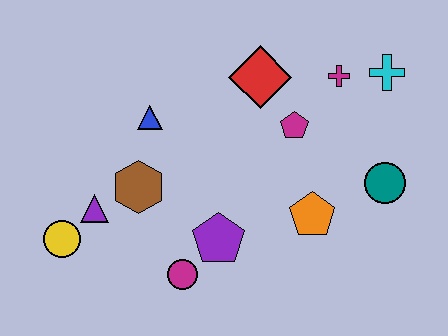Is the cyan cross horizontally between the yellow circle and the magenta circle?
No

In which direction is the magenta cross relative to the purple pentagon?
The magenta cross is above the purple pentagon.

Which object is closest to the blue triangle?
The brown hexagon is closest to the blue triangle.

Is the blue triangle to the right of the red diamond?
No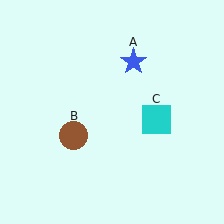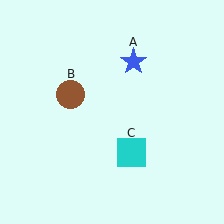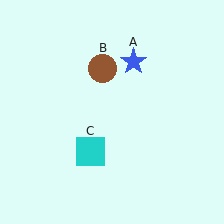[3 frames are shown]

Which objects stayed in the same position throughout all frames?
Blue star (object A) remained stationary.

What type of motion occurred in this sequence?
The brown circle (object B), cyan square (object C) rotated clockwise around the center of the scene.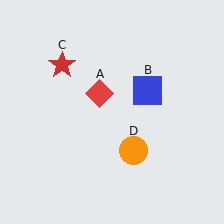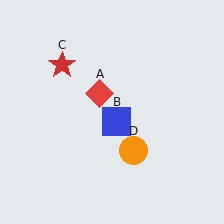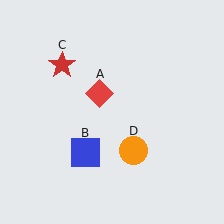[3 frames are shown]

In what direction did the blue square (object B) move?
The blue square (object B) moved down and to the left.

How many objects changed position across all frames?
1 object changed position: blue square (object B).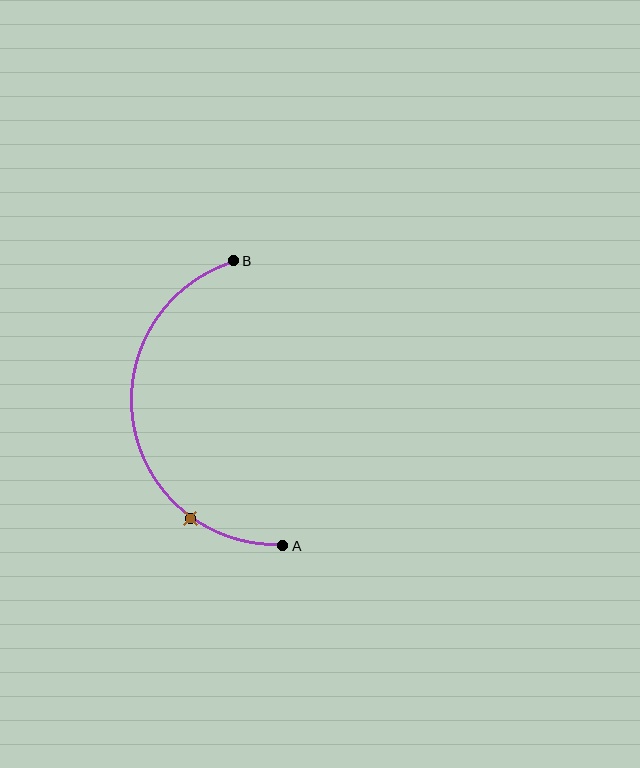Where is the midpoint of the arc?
The arc midpoint is the point on the curve farthest from the straight line joining A and B. It sits to the left of that line.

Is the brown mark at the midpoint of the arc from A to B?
No. The brown mark lies on the arc but is closer to endpoint A. The arc midpoint would be at the point on the curve equidistant along the arc from both A and B.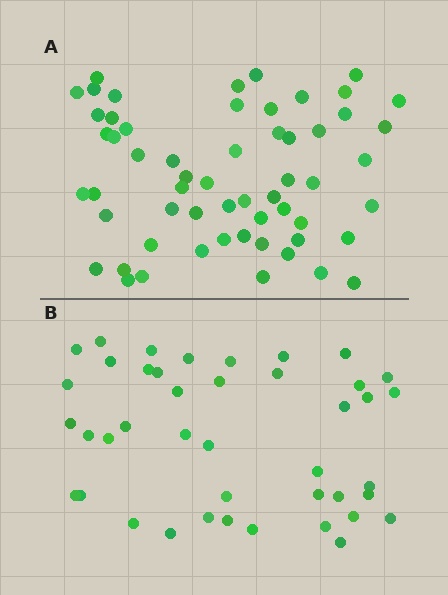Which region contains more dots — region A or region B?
Region A (the top region) has more dots.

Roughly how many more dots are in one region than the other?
Region A has approximately 15 more dots than region B.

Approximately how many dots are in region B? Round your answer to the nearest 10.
About 40 dots. (The exact count is 42, which rounds to 40.)